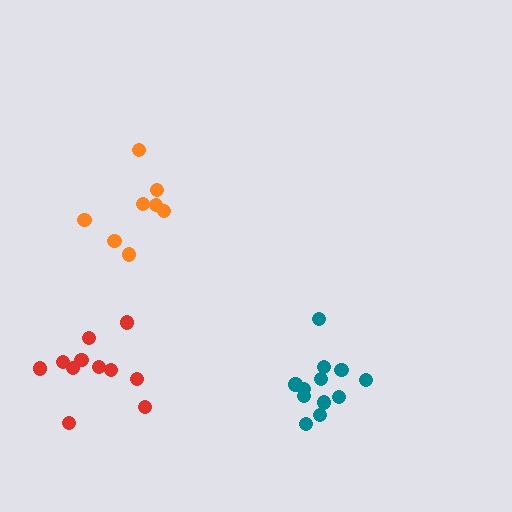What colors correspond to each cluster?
The clusters are colored: teal, orange, red.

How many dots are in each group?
Group 1: 12 dots, Group 2: 8 dots, Group 3: 11 dots (31 total).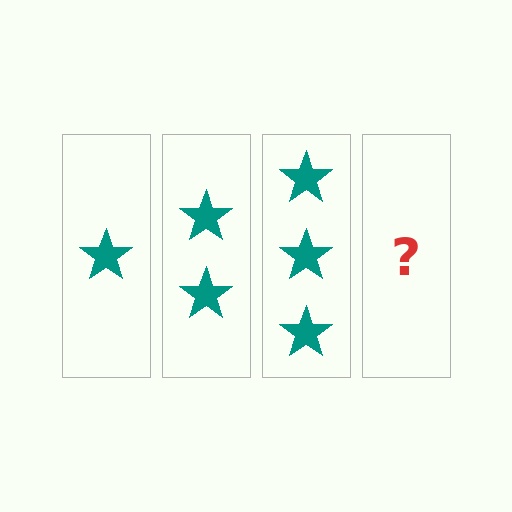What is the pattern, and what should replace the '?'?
The pattern is that each step adds one more star. The '?' should be 4 stars.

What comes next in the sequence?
The next element should be 4 stars.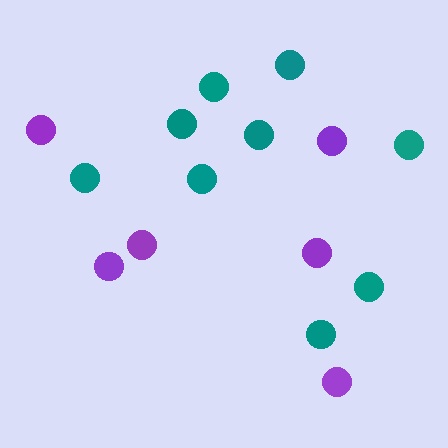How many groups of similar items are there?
There are 2 groups: one group of purple circles (6) and one group of teal circles (9).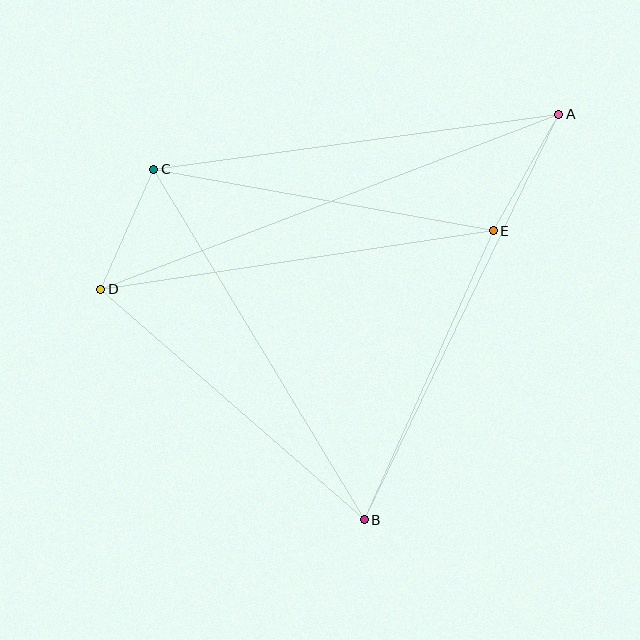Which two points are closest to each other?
Points C and D are closest to each other.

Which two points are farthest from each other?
Points A and D are farthest from each other.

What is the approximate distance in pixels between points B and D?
The distance between B and D is approximately 350 pixels.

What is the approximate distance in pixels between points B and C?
The distance between B and C is approximately 409 pixels.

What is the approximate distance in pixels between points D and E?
The distance between D and E is approximately 397 pixels.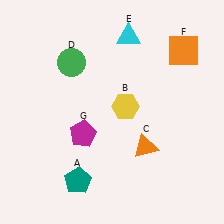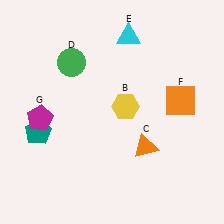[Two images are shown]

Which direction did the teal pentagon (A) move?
The teal pentagon (A) moved up.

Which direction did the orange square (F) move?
The orange square (F) moved down.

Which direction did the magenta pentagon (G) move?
The magenta pentagon (G) moved left.